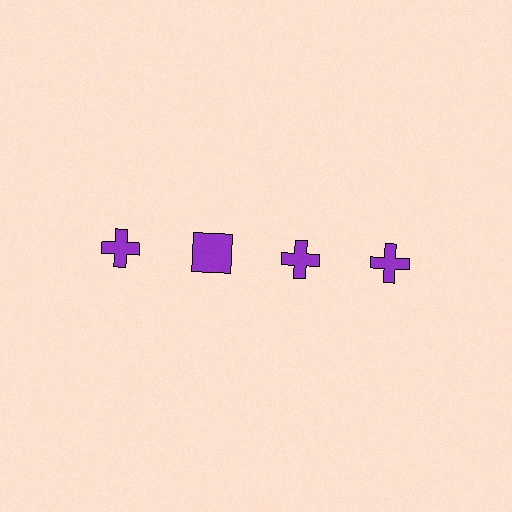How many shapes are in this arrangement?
There are 4 shapes arranged in a grid pattern.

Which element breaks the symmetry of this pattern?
The purple square in the top row, second from left column breaks the symmetry. All other shapes are purple crosses.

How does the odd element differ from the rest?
It has a different shape: square instead of cross.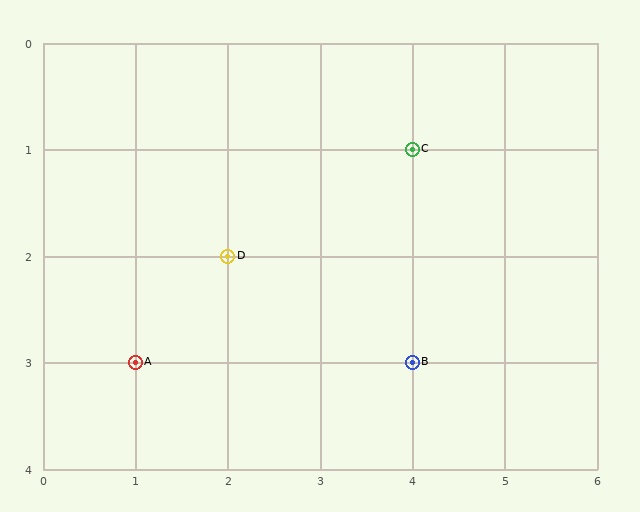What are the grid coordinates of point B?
Point B is at grid coordinates (4, 3).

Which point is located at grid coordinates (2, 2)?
Point D is at (2, 2).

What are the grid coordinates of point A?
Point A is at grid coordinates (1, 3).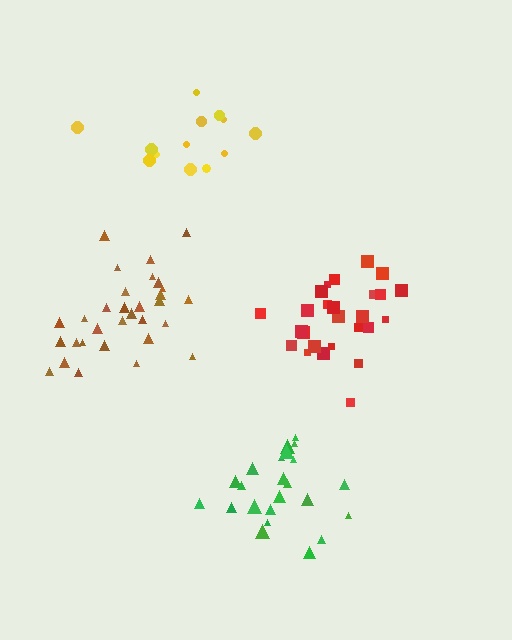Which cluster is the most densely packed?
Red.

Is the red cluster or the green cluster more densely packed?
Red.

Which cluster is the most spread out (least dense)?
Yellow.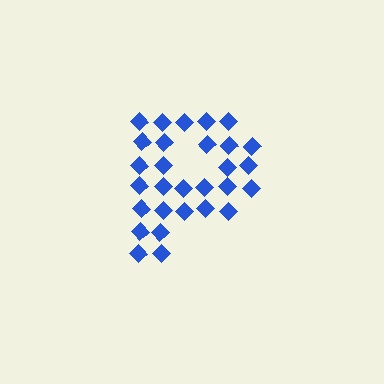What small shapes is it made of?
It is made of small diamonds.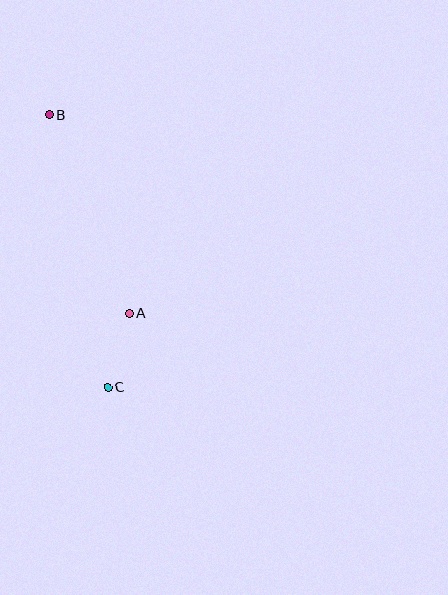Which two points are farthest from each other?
Points B and C are farthest from each other.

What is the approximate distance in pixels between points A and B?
The distance between A and B is approximately 215 pixels.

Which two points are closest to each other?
Points A and C are closest to each other.